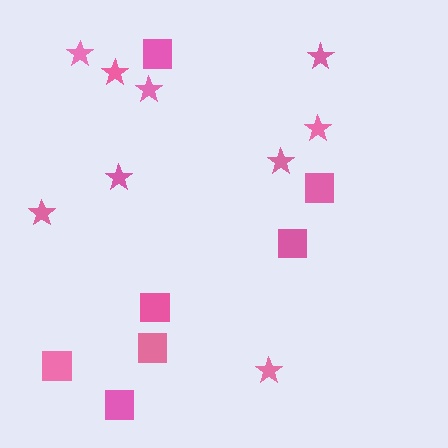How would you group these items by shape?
There are 2 groups: one group of squares (7) and one group of stars (9).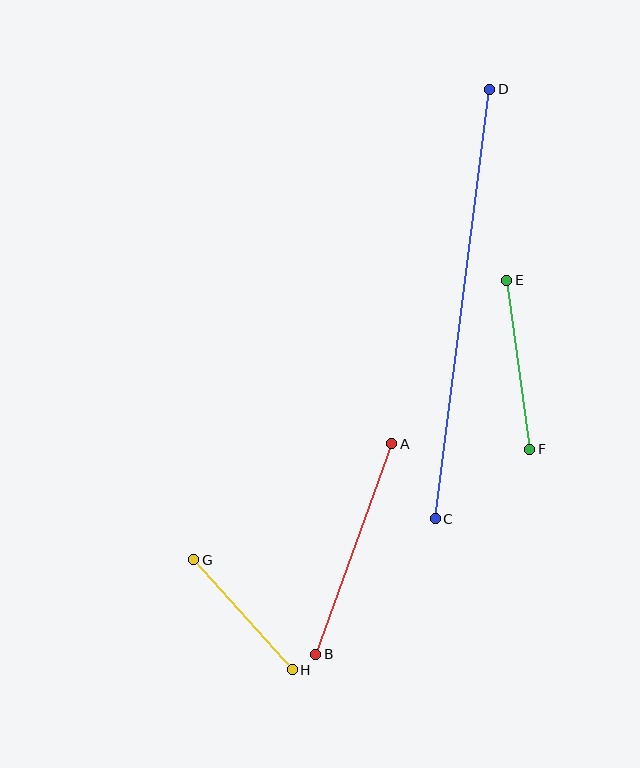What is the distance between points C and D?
The distance is approximately 433 pixels.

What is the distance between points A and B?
The distance is approximately 223 pixels.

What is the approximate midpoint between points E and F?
The midpoint is at approximately (518, 365) pixels.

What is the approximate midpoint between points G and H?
The midpoint is at approximately (243, 615) pixels.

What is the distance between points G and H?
The distance is approximately 148 pixels.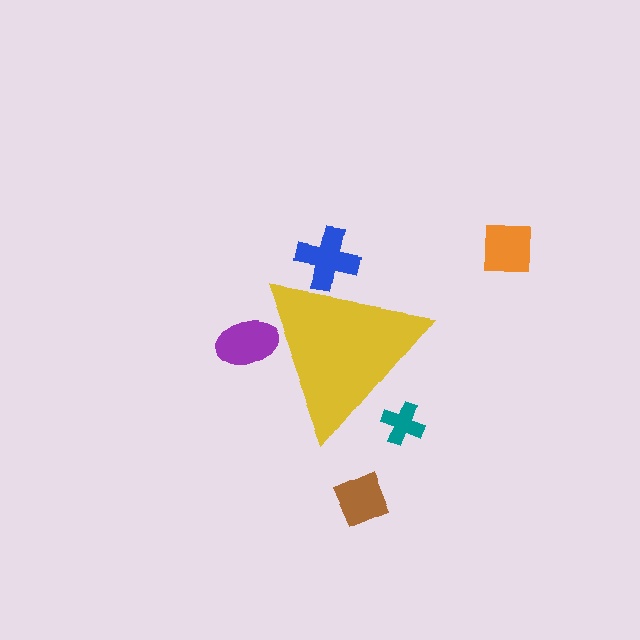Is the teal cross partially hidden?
Yes, the teal cross is partially hidden behind the yellow triangle.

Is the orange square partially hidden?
No, the orange square is fully visible.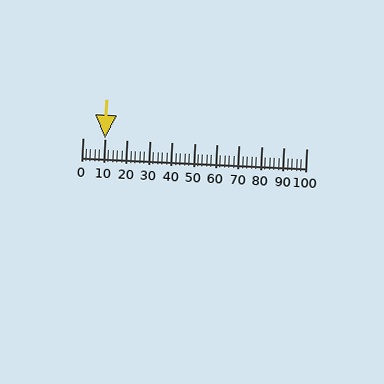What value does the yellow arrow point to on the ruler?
The yellow arrow points to approximately 10.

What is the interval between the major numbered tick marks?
The major tick marks are spaced 10 units apart.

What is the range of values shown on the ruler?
The ruler shows values from 0 to 100.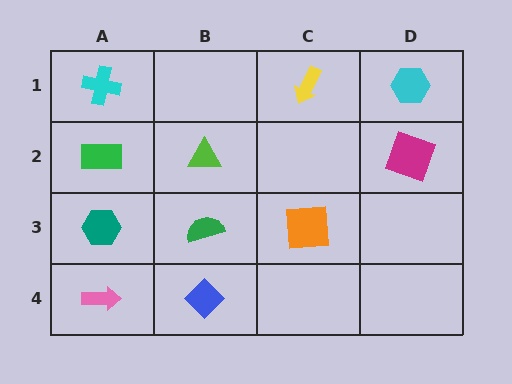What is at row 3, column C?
An orange square.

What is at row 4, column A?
A pink arrow.